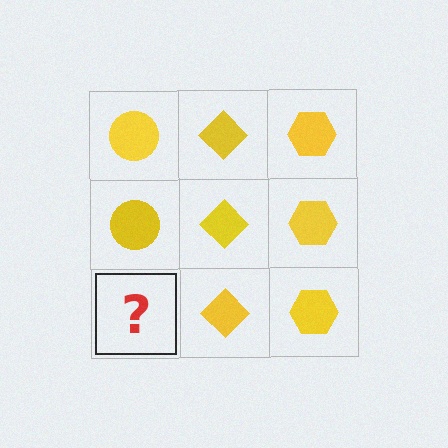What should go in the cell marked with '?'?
The missing cell should contain a yellow circle.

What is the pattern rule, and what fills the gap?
The rule is that each column has a consistent shape. The gap should be filled with a yellow circle.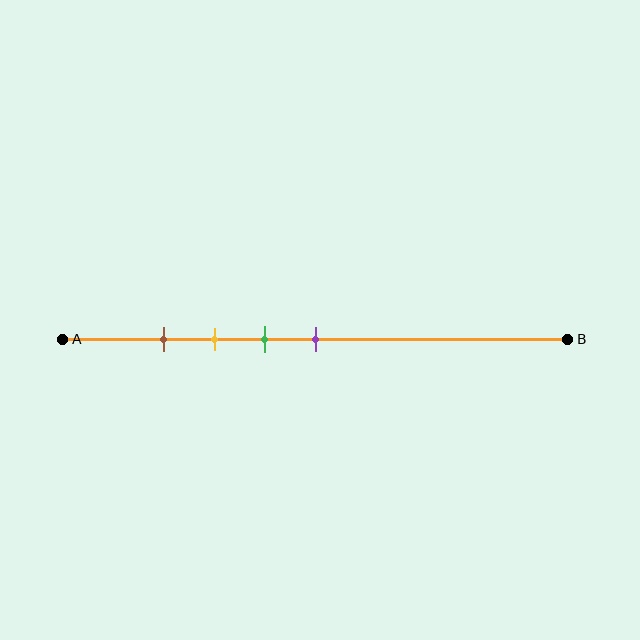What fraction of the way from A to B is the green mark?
The green mark is approximately 40% (0.4) of the way from A to B.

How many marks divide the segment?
There are 4 marks dividing the segment.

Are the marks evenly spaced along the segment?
Yes, the marks are approximately evenly spaced.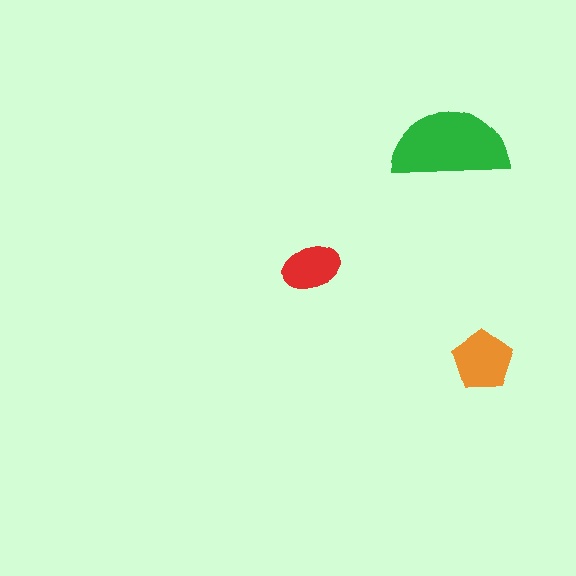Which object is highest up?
The green semicircle is topmost.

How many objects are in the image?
There are 3 objects in the image.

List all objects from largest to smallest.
The green semicircle, the orange pentagon, the red ellipse.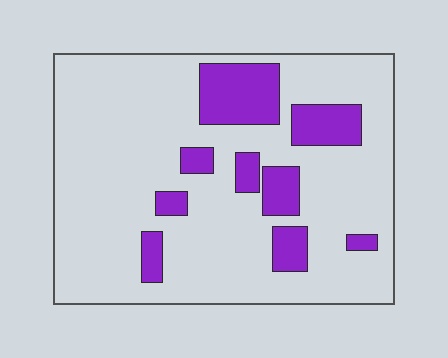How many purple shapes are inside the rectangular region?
9.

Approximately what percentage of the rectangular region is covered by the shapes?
Approximately 20%.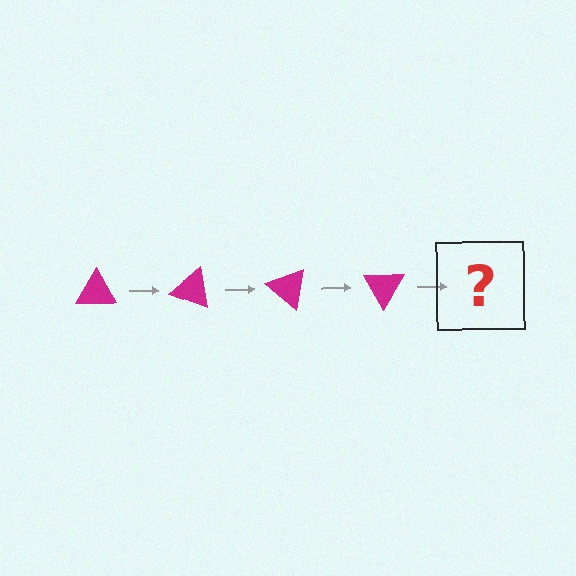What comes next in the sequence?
The next element should be a magenta triangle rotated 80 degrees.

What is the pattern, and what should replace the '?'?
The pattern is that the triangle rotates 20 degrees each step. The '?' should be a magenta triangle rotated 80 degrees.